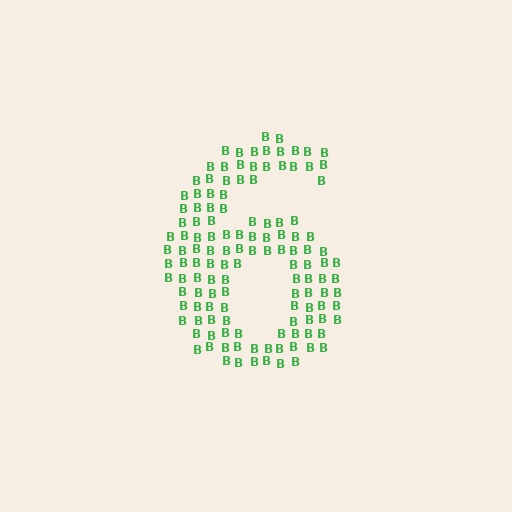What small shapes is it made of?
It is made of small letter B's.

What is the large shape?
The large shape is the digit 6.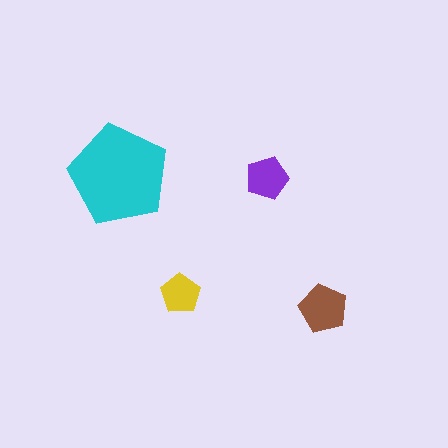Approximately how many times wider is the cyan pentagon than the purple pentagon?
About 2.5 times wider.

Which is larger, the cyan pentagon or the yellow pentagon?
The cyan one.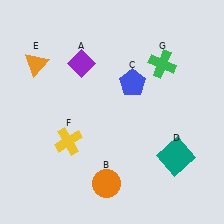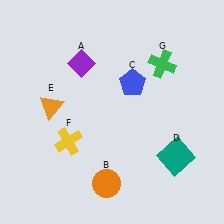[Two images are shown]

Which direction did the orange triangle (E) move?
The orange triangle (E) moved down.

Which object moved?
The orange triangle (E) moved down.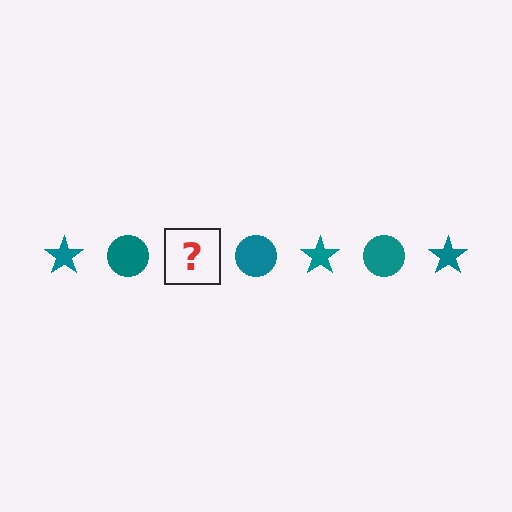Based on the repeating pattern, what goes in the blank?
The blank should be a teal star.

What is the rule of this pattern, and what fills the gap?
The rule is that the pattern cycles through star, circle shapes in teal. The gap should be filled with a teal star.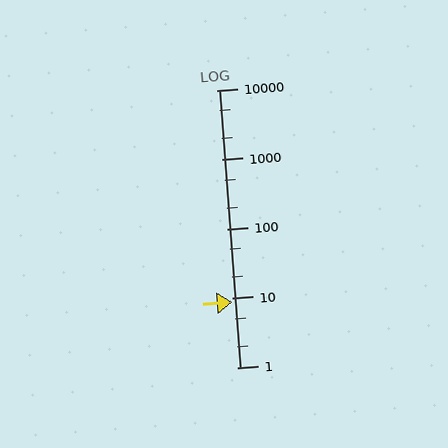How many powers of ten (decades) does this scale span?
The scale spans 4 decades, from 1 to 10000.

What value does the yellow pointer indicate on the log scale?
The pointer indicates approximately 8.9.